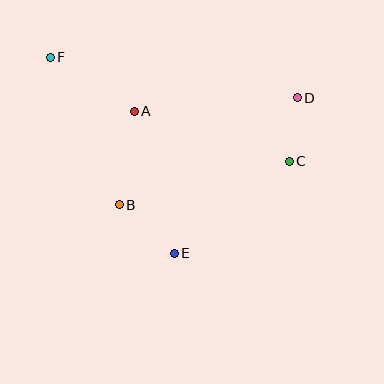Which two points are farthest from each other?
Points C and F are farthest from each other.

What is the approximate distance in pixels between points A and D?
The distance between A and D is approximately 164 pixels.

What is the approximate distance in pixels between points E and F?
The distance between E and F is approximately 232 pixels.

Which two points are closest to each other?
Points C and D are closest to each other.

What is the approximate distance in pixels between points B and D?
The distance between B and D is approximately 208 pixels.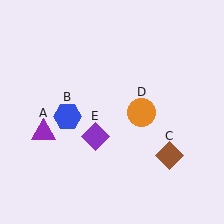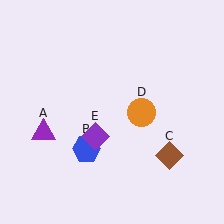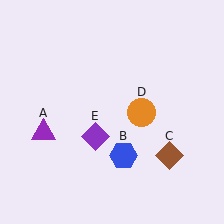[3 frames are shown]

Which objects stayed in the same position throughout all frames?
Purple triangle (object A) and brown diamond (object C) and orange circle (object D) and purple diamond (object E) remained stationary.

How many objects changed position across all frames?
1 object changed position: blue hexagon (object B).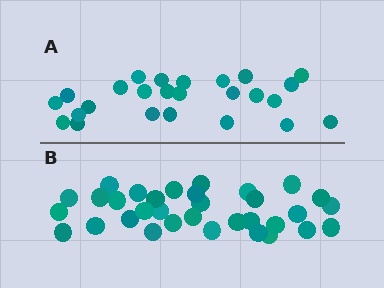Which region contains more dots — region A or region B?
Region B (the bottom region) has more dots.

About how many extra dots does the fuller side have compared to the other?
Region B has roughly 8 or so more dots than region A.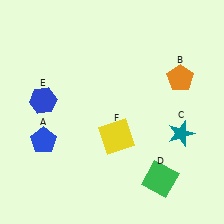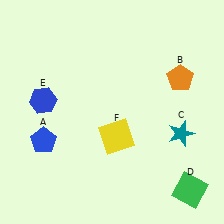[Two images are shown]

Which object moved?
The green square (D) moved right.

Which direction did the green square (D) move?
The green square (D) moved right.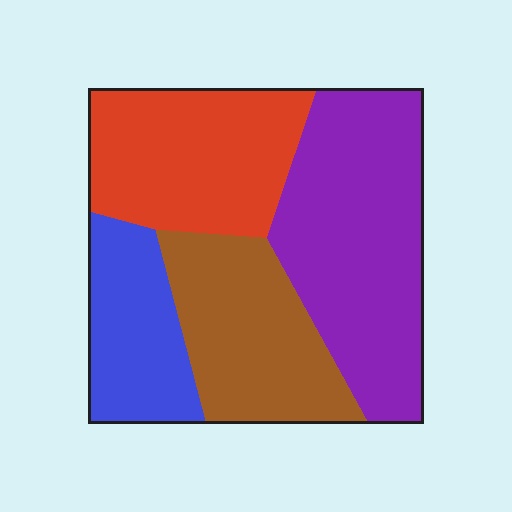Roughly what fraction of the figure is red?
Red covers 26% of the figure.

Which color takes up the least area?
Blue, at roughly 15%.